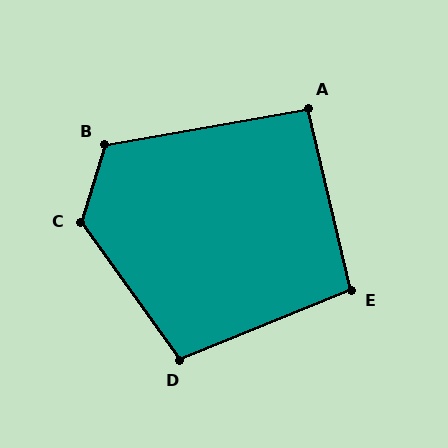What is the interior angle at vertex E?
Approximately 99 degrees (obtuse).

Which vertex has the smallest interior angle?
A, at approximately 93 degrees.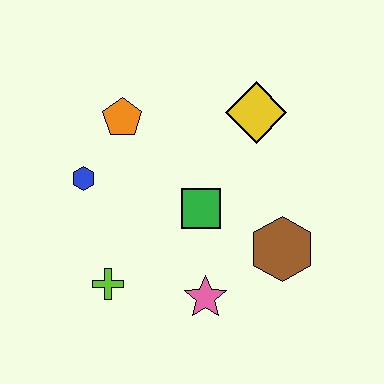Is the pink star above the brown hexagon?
No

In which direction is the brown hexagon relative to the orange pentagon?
The brown hexagon is to the right of the orange pentagon.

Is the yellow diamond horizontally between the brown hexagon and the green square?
Yes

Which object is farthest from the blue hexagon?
The brown hexagon is farthest from the blue hexagon.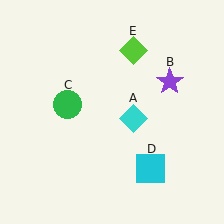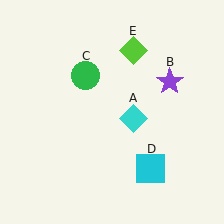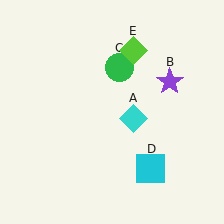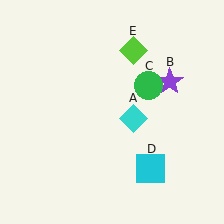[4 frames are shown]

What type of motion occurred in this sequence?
The green circle (object C) rotated clockwise around the center of the scene.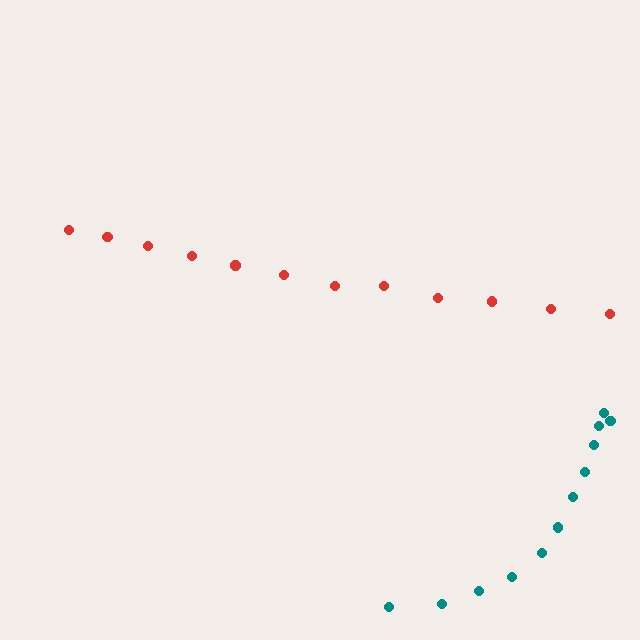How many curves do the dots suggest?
There are 2 distinct paths.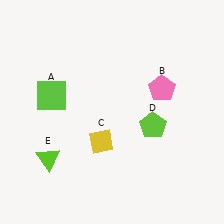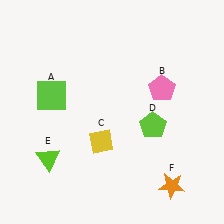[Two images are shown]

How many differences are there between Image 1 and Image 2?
There is 1 difference between the two images.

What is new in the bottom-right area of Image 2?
An orange star (F) was added in the bottom-right area of Image 2.